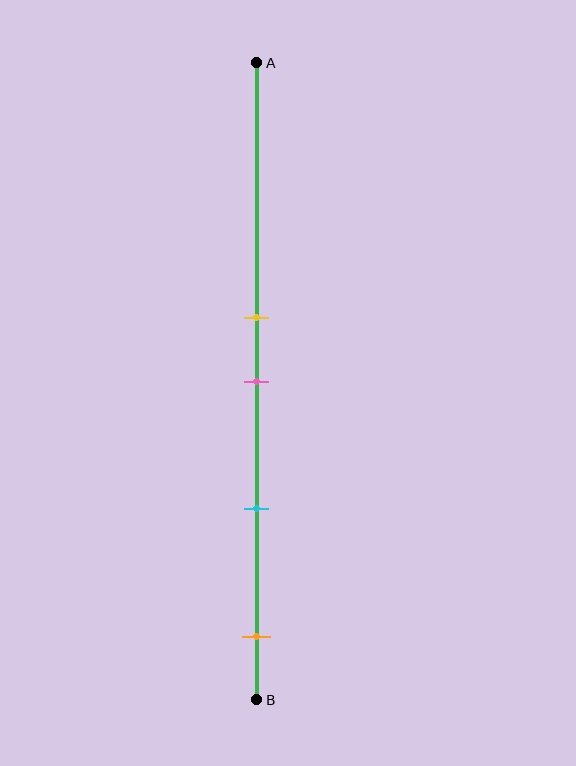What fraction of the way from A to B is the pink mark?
The pink mark is approximately 50% (0.5) of the way from A to B.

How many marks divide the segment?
There are 4 marks dividing the segment.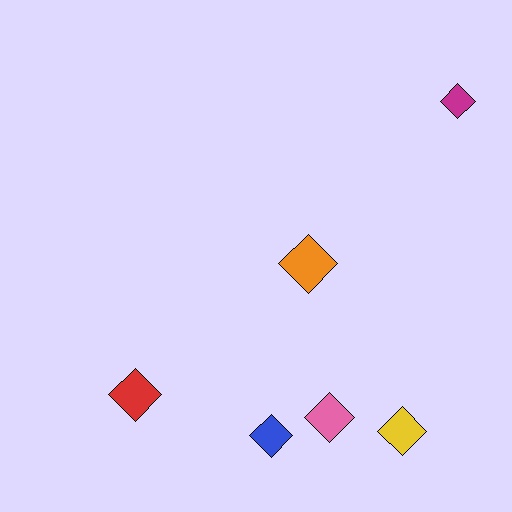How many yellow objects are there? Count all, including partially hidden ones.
There is 1 yellow object.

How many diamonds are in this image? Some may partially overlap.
There are 6 diamonds.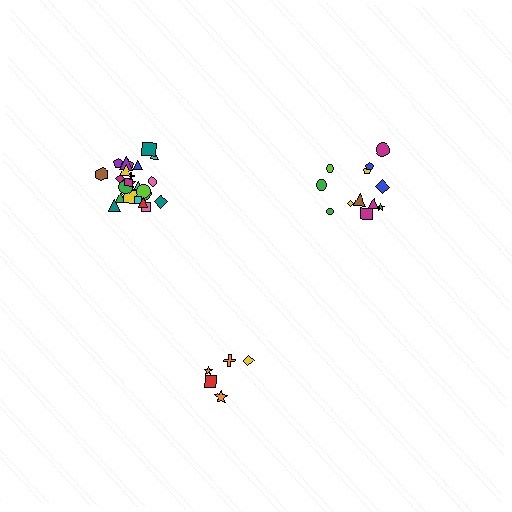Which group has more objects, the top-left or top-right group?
The top-left group.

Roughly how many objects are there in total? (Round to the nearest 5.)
Roughly 40 objects in total.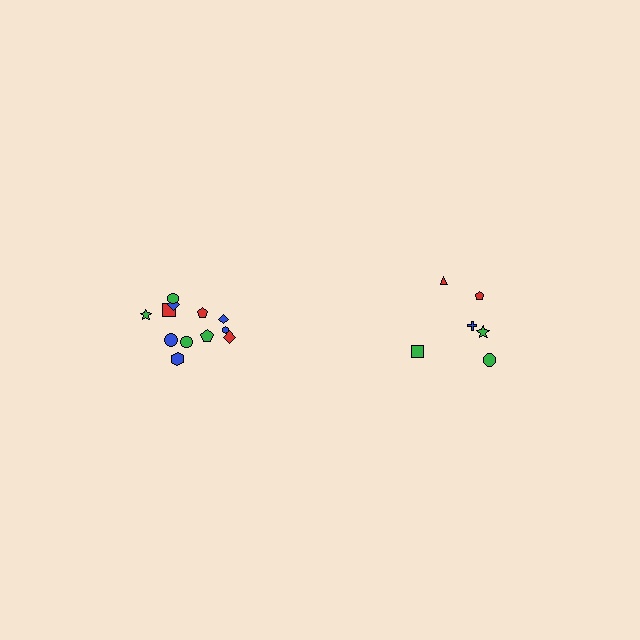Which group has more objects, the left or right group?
The left group.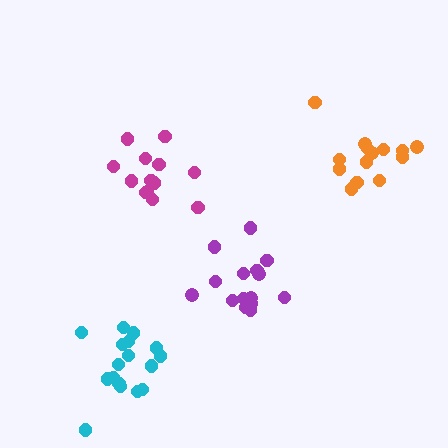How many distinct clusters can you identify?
There are 4 distinct clusters.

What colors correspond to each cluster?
The clusters are colored: purple, orange, cyan, magenta.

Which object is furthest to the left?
The cyan cluster is leftmost.